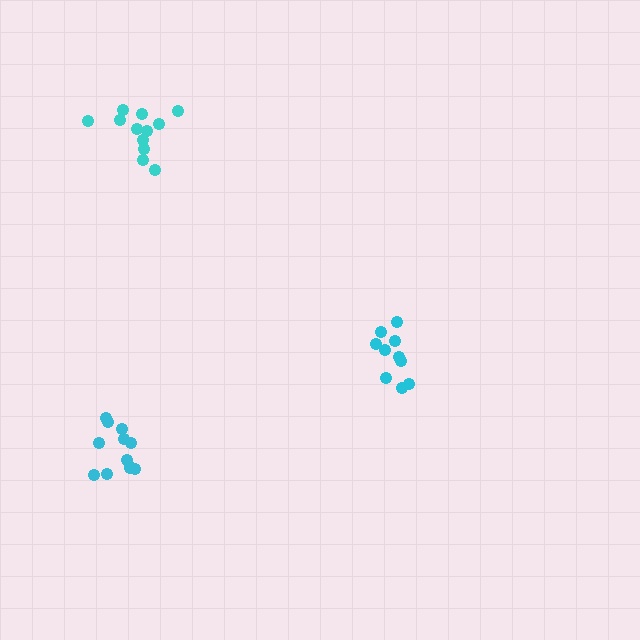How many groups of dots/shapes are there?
There are 3 groups.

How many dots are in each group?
Group 1: 10 dots, Group 2: 12 dots, Group 3: 11 dots (33 total).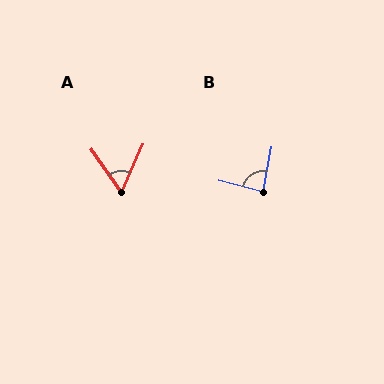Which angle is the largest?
B, at approximately 86 degrees.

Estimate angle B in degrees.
Approximately 86 degrees.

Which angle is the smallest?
A, at approximately 59 degrees.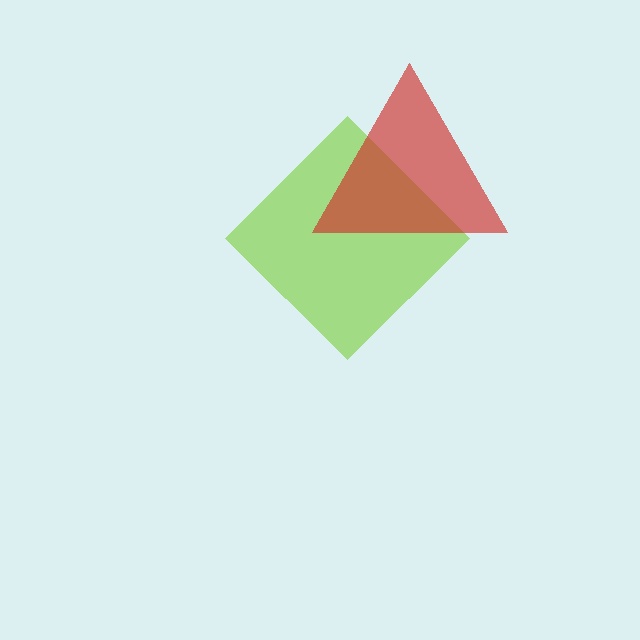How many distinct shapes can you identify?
There are 2 distinct shapes: a lime diamond, a red triangle.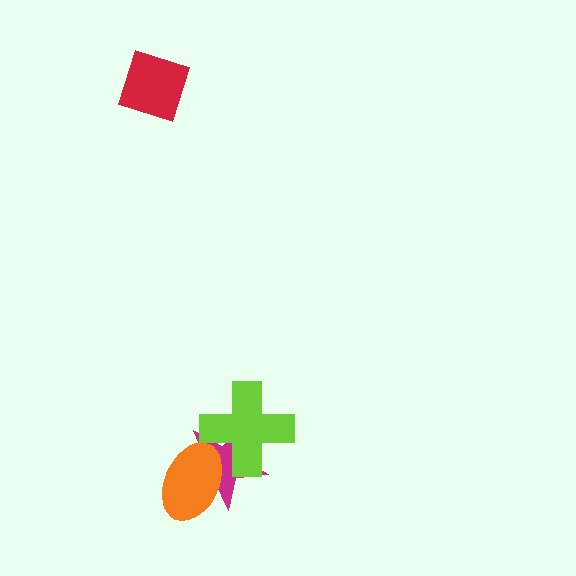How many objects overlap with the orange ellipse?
2 objects overlap with the orange ellipse.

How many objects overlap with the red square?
0 objects overlap with the red square.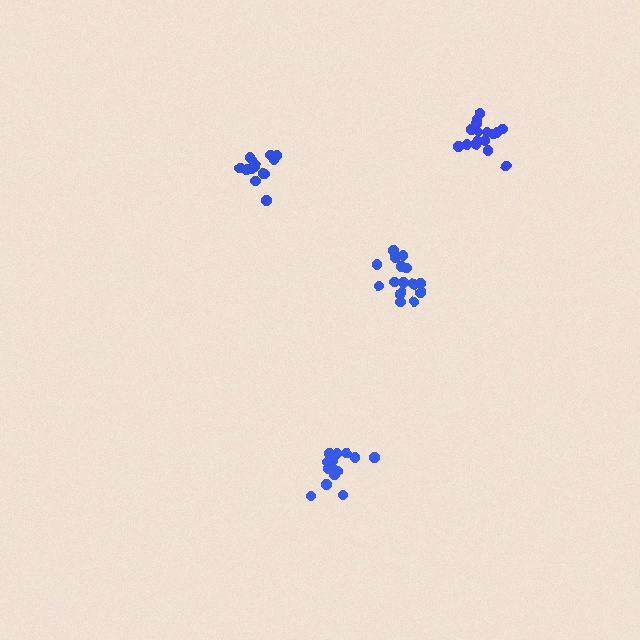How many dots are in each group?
Group 1: 16 dots, Group 2: 14 dots, Group 3: 16 dots, Group 4: 16 dots (62 total).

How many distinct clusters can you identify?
There are 4 distinct clusters.